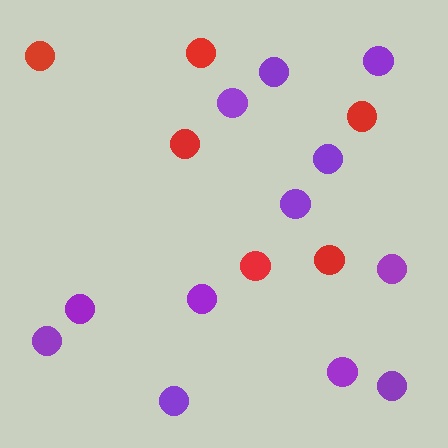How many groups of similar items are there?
There are 2 groups: one group of purple circles (12) and one group of red circles (6).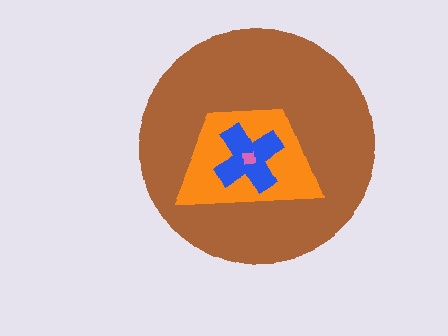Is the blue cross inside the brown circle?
Yes.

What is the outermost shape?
The brown circle.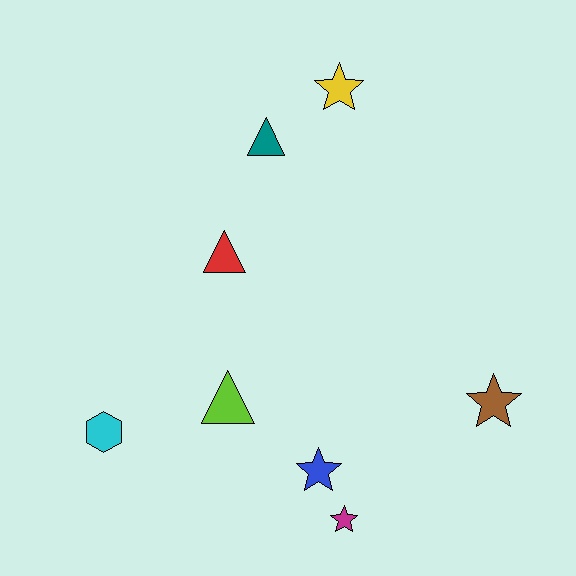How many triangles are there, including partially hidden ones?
There are 3 triangles.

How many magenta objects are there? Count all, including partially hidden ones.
There is 1 magenta object.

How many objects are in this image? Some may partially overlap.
There are 8 objects.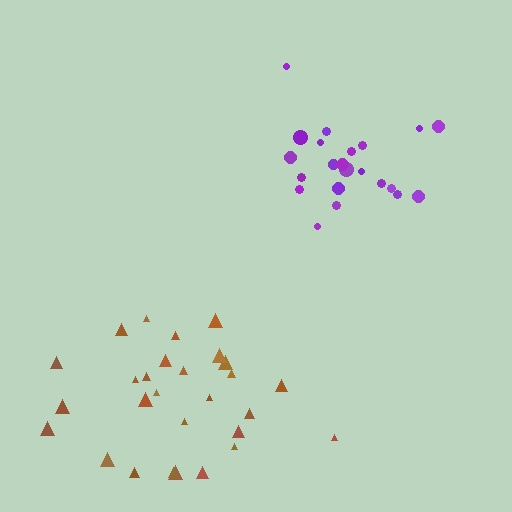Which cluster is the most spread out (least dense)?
Brown.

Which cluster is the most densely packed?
Purple.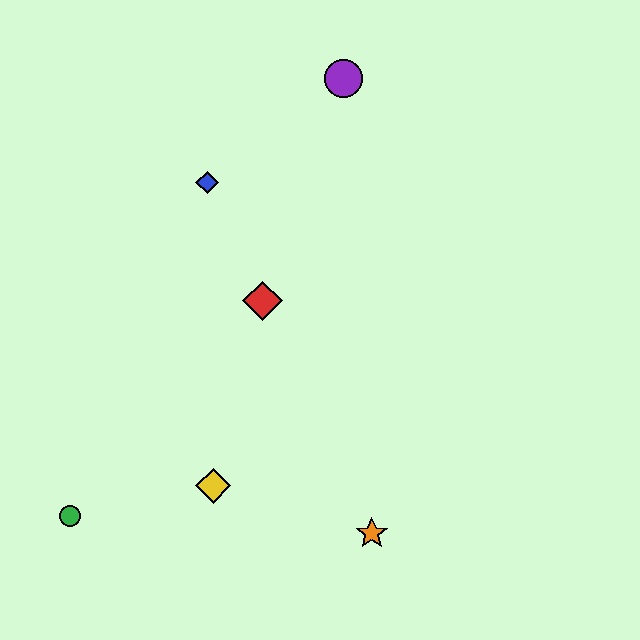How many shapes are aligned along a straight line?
3 shapes (the red diamond, the blue diamond, the orange star) are aligned along a straight line.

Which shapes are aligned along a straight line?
The red diamond, the blue diamond, the orange star are aligned along a straight line.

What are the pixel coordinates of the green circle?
The green circle is at (70, 516).